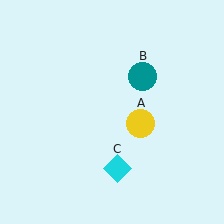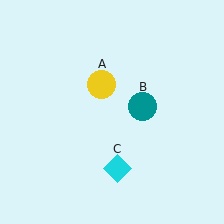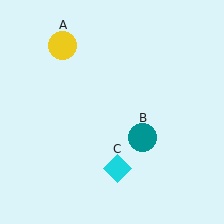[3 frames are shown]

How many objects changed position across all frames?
2 objects changed position: yellow circle (object A), teal circle (object B).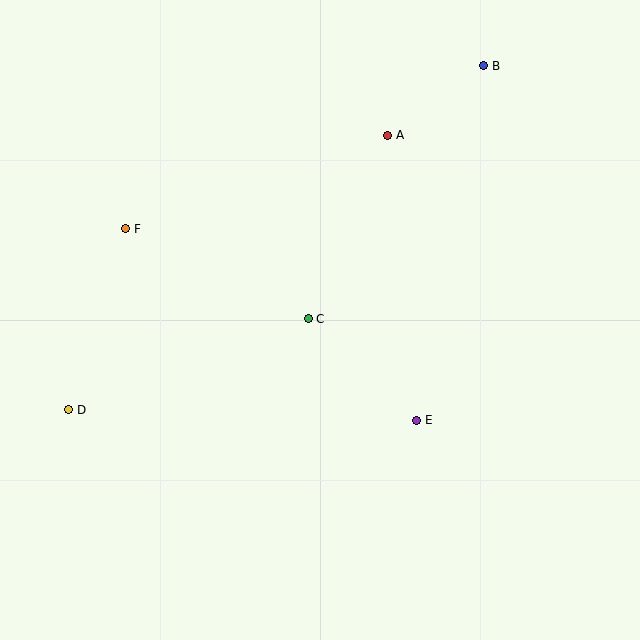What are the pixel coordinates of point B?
Point B is at (484, 66).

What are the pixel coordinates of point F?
Point F is at (126, 229).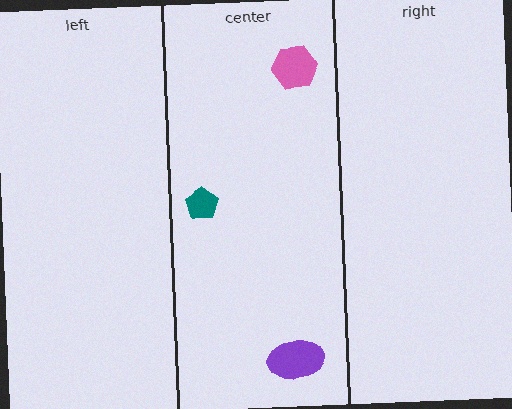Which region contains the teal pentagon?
The center region.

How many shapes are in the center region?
3.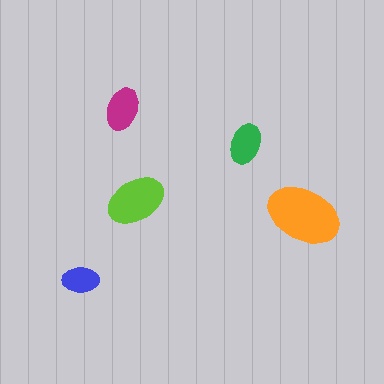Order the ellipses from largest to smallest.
the orange one, the lime one, the magenta one, the green one, the blue one.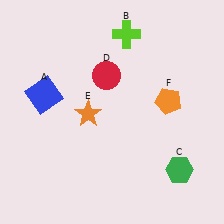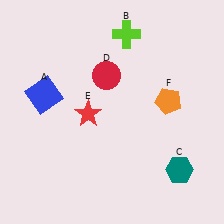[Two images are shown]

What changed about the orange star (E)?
In Image 1, E is orange. In Image 2, it changed to red.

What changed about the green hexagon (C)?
In Image 1, C is green. In Image 2, it changed to teal.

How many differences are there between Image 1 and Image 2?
There are 2 differences between the two images.